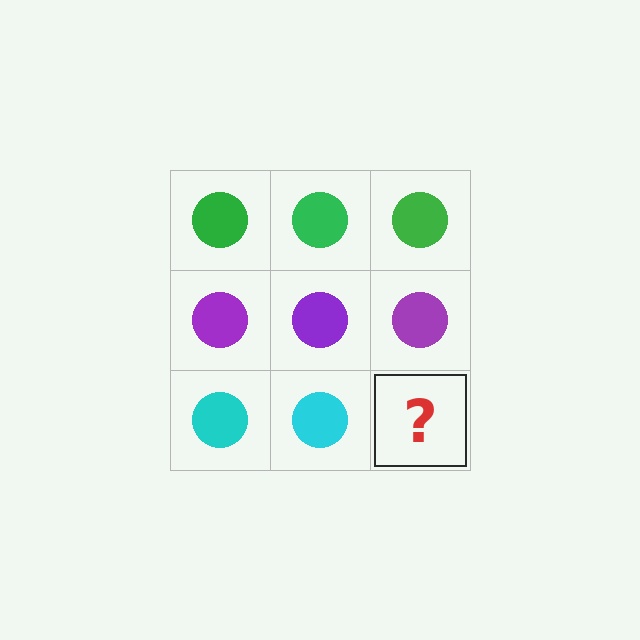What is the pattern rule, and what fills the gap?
The rule is that each row has a consistent color. The gap should be filled with a cyan circle.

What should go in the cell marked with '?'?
The missing cell should contain a cyan circle.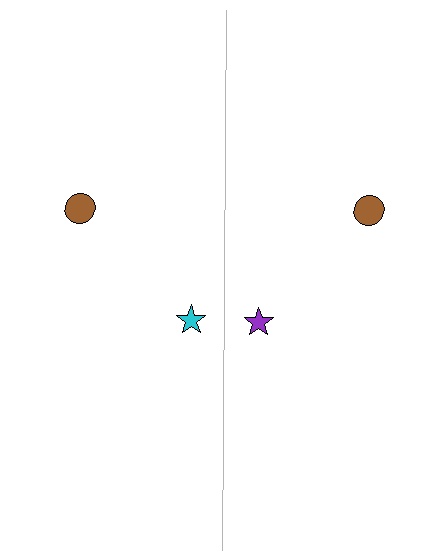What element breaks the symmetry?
The purple star on the right side breaks the symmetry — its mirror counterpart is cyan.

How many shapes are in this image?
There are 4 shapes in this image.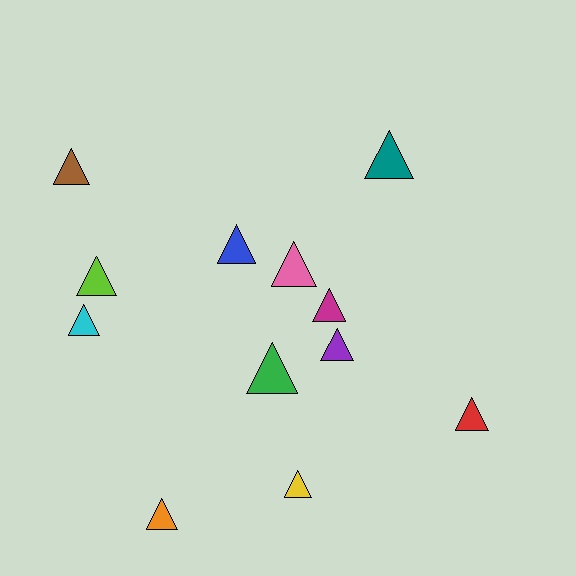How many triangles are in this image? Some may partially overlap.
There are 12 triangles.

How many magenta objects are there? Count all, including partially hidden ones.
There is 1 magenta object.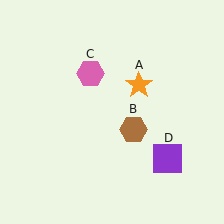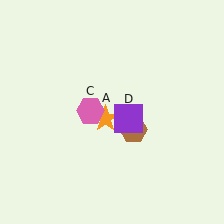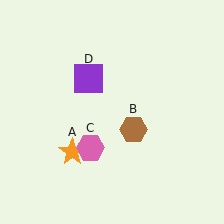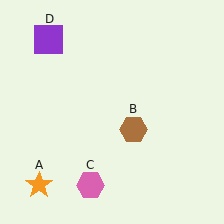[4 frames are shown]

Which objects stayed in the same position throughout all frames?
Brown hexagon (object B) remained stationary.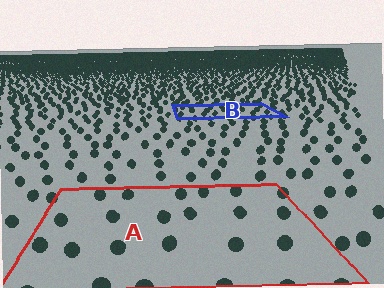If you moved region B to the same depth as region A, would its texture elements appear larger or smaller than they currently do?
They would appear larger. At a closer depth, the same texture elements are projected at a bigger on-screen size.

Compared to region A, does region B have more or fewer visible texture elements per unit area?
Region B has more texture elements per unit area — they are packed more densely because it is farther away.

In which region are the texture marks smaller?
The texture marks are smaller in region B, because it is farther away.